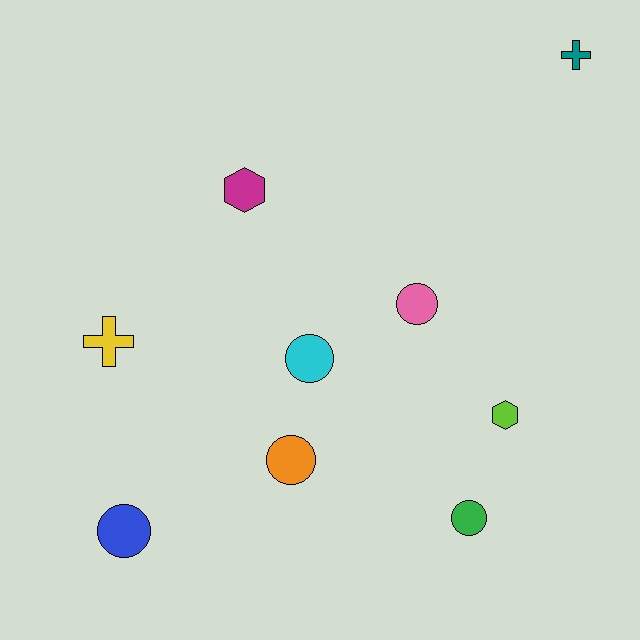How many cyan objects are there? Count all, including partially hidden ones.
There is 1 cyan object.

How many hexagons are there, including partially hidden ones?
There are 2 hexagons.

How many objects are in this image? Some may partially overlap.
There are 9 objects.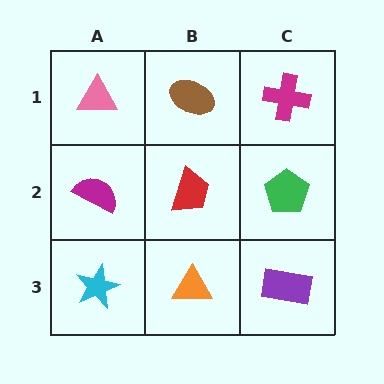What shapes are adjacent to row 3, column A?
A magenta semicircle (row 2, column A), an orange triangle (row 3, column B).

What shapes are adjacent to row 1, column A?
A magenta semicircle (row 2, column A), a brown ellipse (row 1, column B).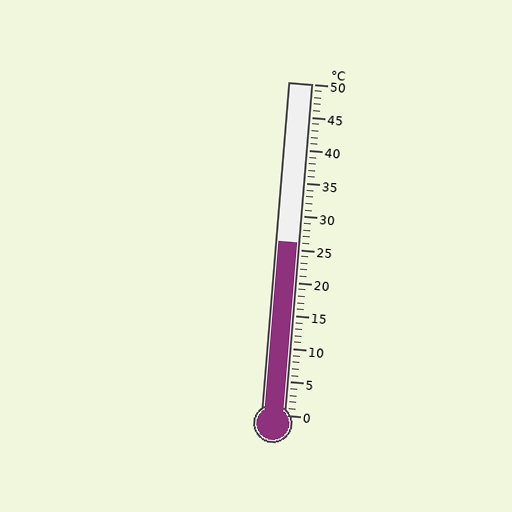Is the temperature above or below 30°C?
The temperature is below 30°C.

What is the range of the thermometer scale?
The thermometer scale ranges from 0°C to 50°C.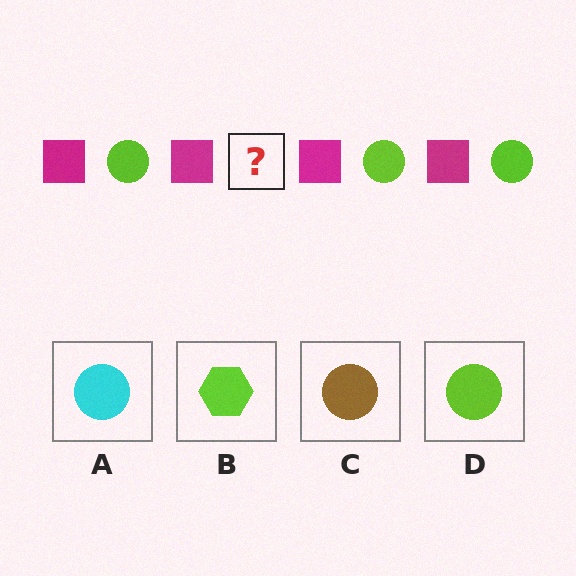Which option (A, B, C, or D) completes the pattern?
D.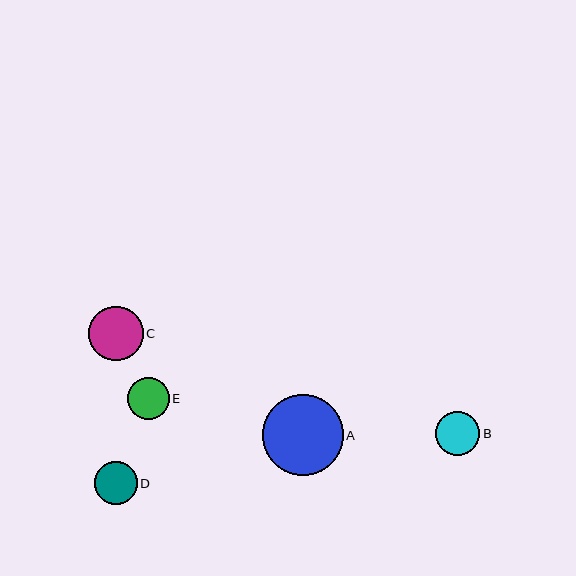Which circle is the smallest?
Circle E is the smallest with a size of approximately 41 pixels.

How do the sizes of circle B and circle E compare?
Circle B and circle E are approximately the same size.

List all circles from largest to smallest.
From largest to smallest: A, C, B, D, E.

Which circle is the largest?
Circle A is the largest with a size of approximately 81 pixels.